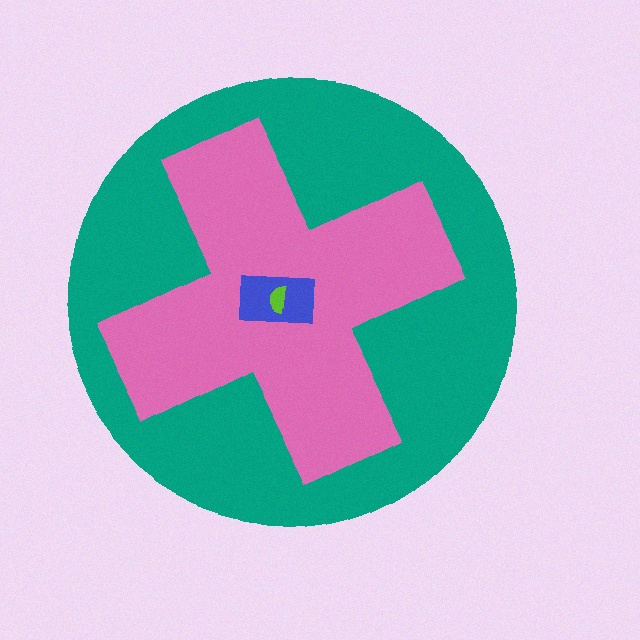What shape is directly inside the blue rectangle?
The lime semicircle.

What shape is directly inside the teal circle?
The pink cross.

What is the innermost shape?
The lime semicircle.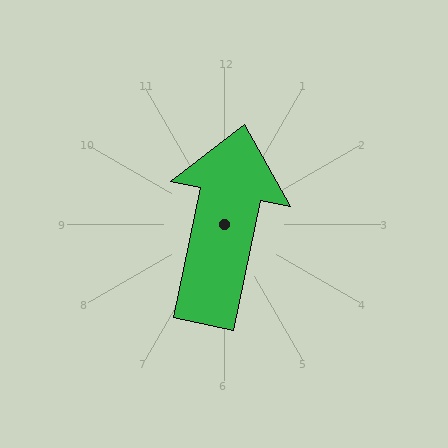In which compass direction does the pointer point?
North.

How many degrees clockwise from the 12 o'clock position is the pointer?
Approximately 12 degrees.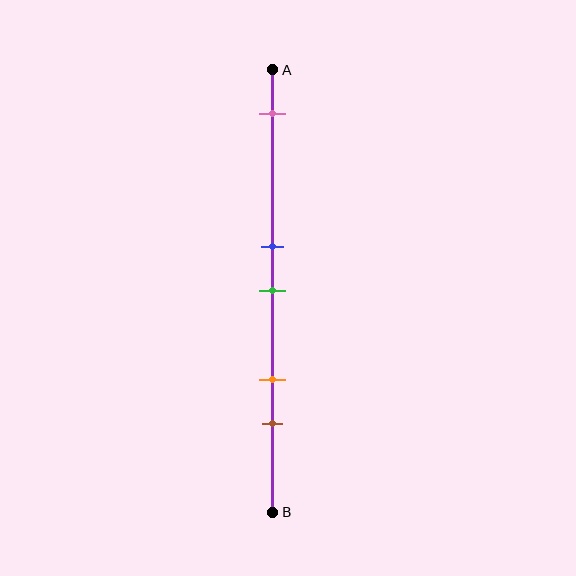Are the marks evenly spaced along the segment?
No, the marks are not evenly spaced.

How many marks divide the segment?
There are 5 marks dividing the segment.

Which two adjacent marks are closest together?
The blue and green marks are the closest adjacent pair.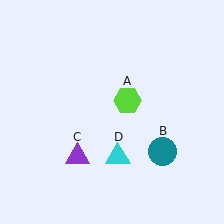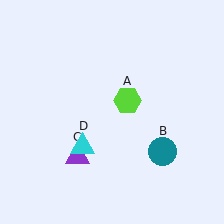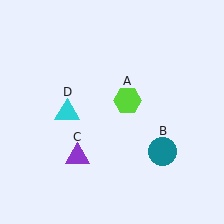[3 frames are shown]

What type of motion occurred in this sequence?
The cyan triangle (object D) rotated clockwise around the center of the scene.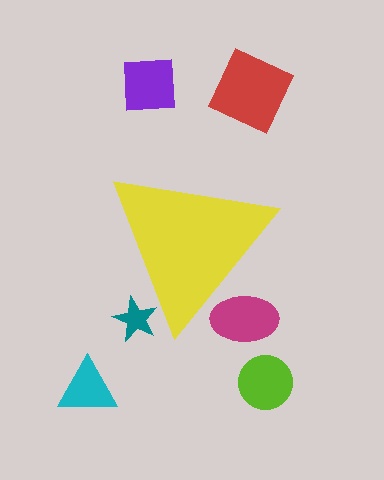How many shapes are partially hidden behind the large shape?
2 shapes are partially hidden.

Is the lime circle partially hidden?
No, the lime circle is fully visible.